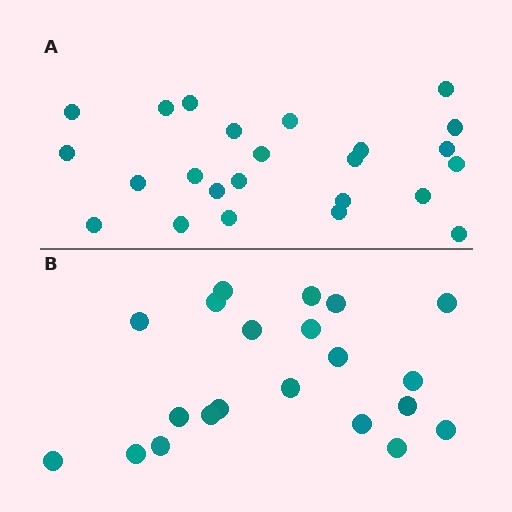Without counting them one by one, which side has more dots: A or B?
Region A (the top region) has more dots.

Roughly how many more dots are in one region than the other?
Region A has just a few more — roughly 2 or 3 more dots than region B.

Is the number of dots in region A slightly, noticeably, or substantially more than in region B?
Region A has only slightly more — the two regions are fairly close. The ratio is roughly 1.1 to 1.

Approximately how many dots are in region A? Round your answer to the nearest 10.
About 20 dots. (The exact count is 24, which rounds to 20.)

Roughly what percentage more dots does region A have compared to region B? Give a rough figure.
About 15% more.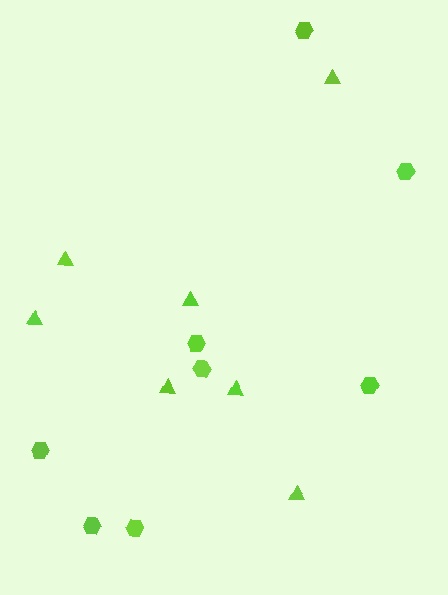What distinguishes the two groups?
There are 2 groups: one group of hexagons (8) and one group of triangles (7).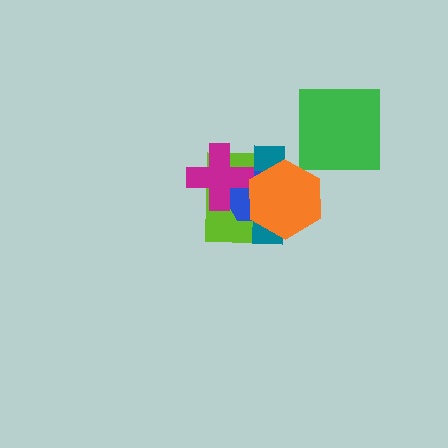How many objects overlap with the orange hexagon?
3 objects overlap with the orange hexagon.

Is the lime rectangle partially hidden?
Yes, it is partially covered by another shape.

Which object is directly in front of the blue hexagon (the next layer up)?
The magenta cross is directly in front of the blue hexagon.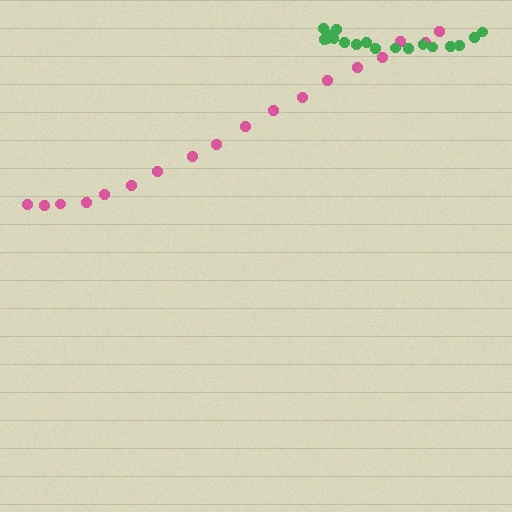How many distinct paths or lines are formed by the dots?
There are 2 distinct paths.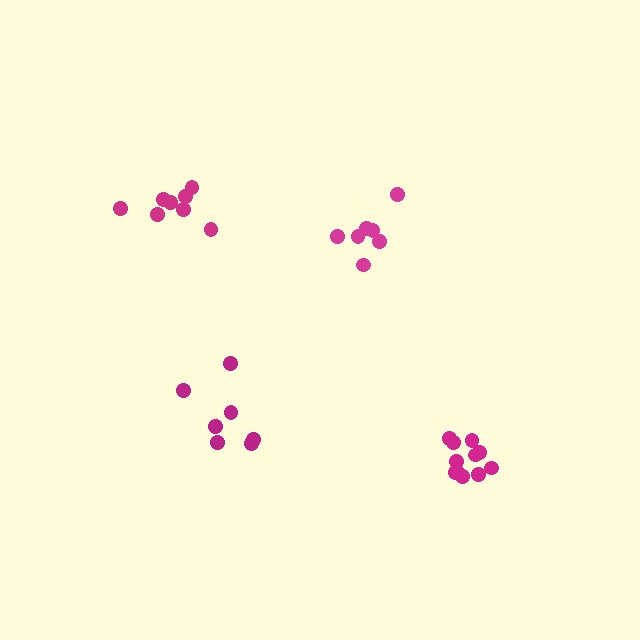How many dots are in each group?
Group 1: 7 dots, Group 2: 8 dots, Group 3: 12 dots, Group 4: 7 dots (34 total).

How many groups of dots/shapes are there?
There are 4 groups.